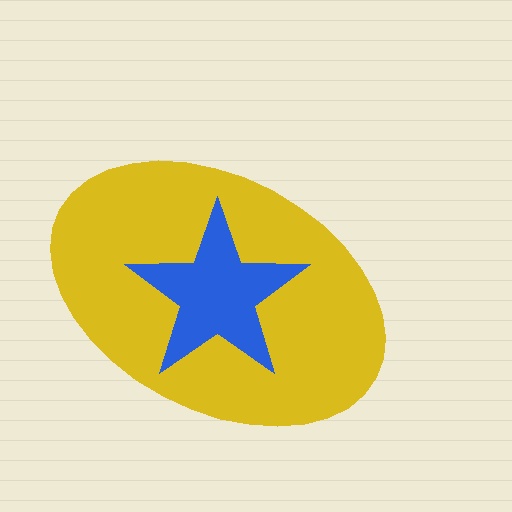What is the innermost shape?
The blue star.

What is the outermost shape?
The yellow ellipse.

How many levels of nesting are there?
2.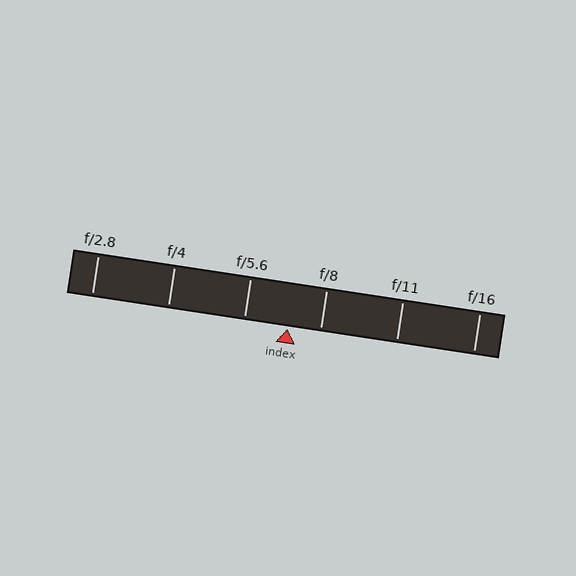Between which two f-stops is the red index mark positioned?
The index mark is between f/5.6 and f/8.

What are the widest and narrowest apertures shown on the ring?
The widest aperture shown is f/2.8 and the narrowest is f/16.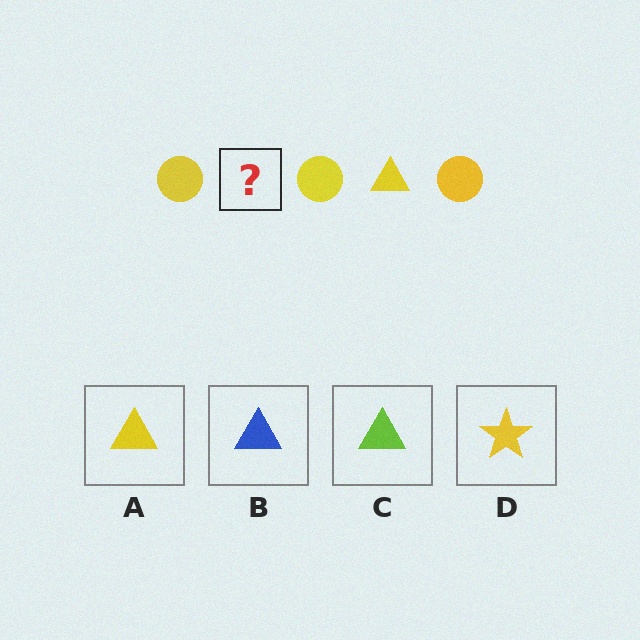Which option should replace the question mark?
Option A.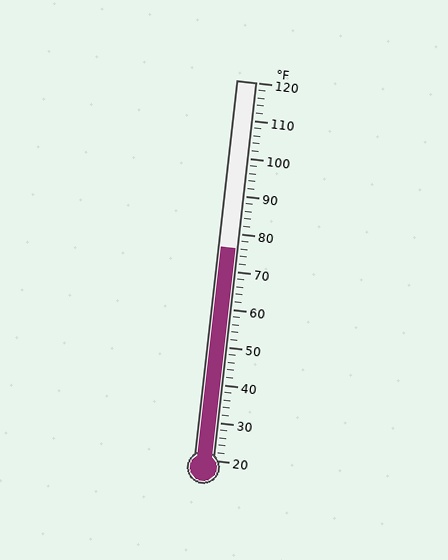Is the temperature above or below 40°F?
The temperature is above 40°F.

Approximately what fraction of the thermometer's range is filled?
The thermometer is filled to approximately 55% of its range.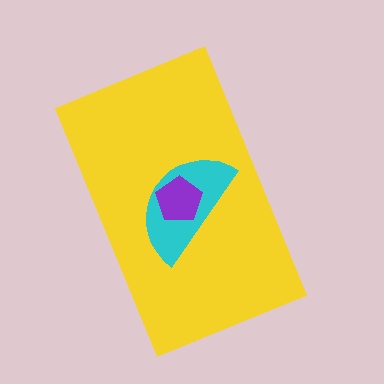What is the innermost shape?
The purple pentagon.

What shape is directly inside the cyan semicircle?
The purple pentagon.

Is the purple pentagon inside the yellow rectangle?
Yes.